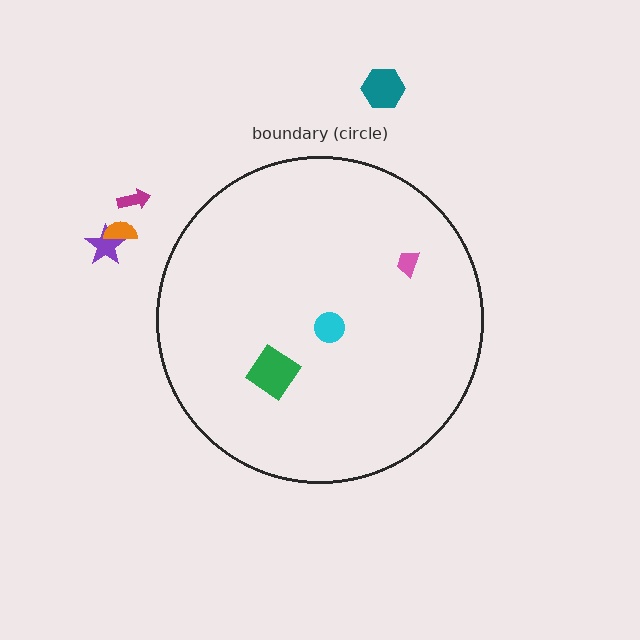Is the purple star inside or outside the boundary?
Outside.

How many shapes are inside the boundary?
3 inside, 4 outside.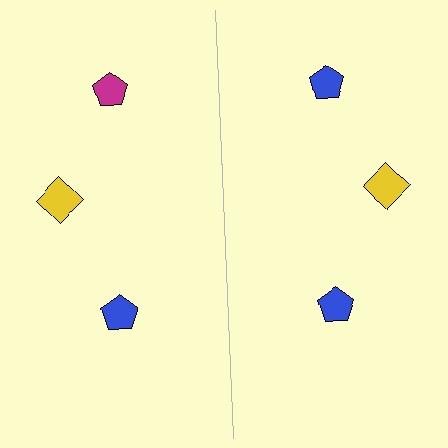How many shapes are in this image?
There are 6 shapes in this image.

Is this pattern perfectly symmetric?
No, the pattern is not perfectly symmetric. The blue pentagon on the right side breaks the symmetry — its mirror counterpart is magenta.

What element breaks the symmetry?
The blue pentagon on the right side breaks the symmetry — its mirror counterpart is magenta.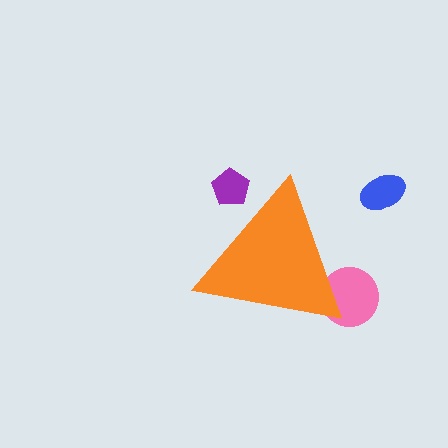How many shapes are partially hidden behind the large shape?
2 shapes are partially hidden.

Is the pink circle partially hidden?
Yes, the pink circle is partially hidden behind the orange triangle.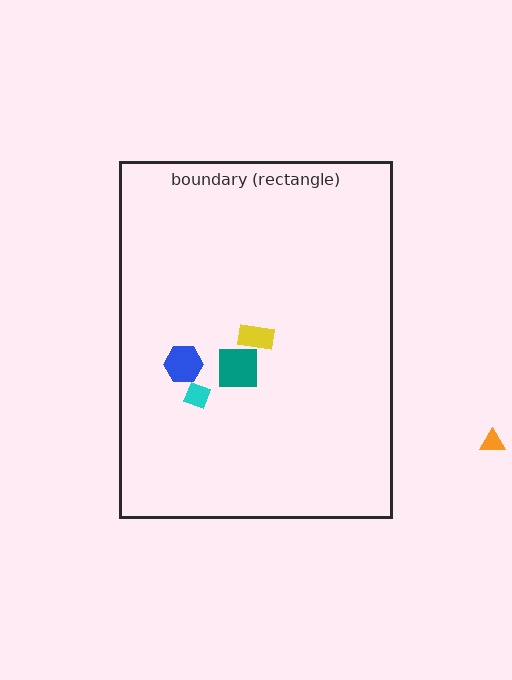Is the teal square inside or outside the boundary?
Inside.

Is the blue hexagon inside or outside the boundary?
Inside.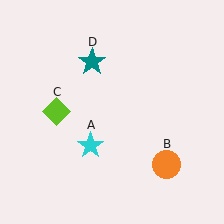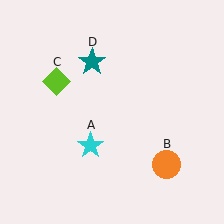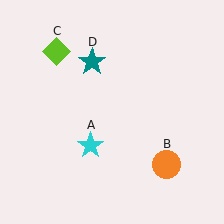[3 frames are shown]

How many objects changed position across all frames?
1 object changed position: lime diamond (object C).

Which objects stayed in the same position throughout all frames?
Cyan star (object A) and orange circle (object B) and teal star (object D) remained stationary.